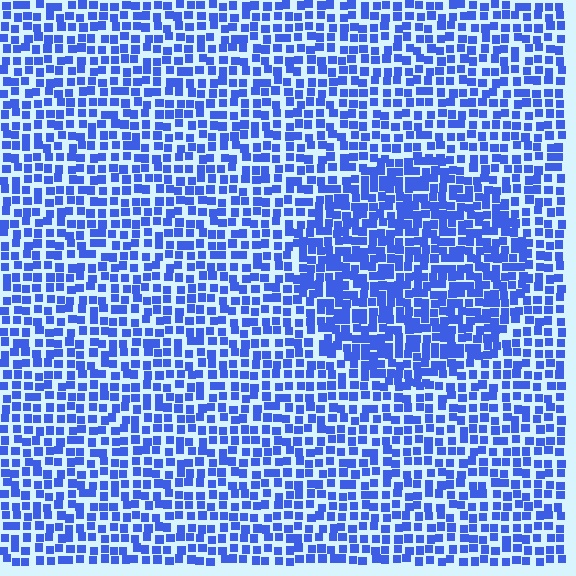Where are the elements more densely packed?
The elements are more densely packed inside the circle boundary.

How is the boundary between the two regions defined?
The boundary is defined by a change in element density (approximately 1.5x ratio). All elements are the same color, size, and shape.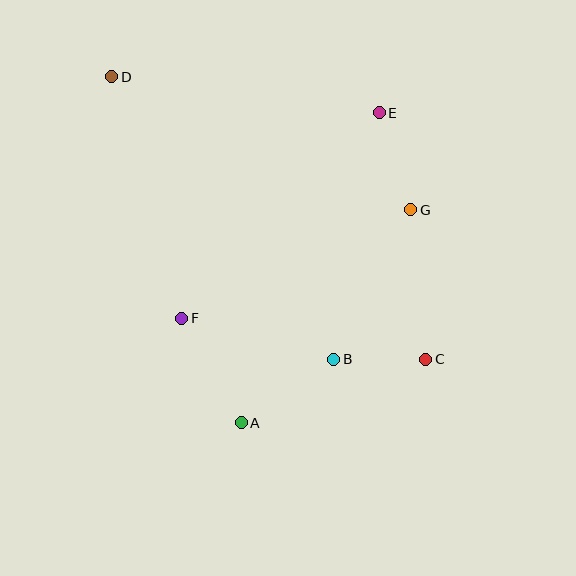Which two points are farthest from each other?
Points C and D are farthest from each other.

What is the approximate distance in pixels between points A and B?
The distance between A and B is approximately 112 pixels.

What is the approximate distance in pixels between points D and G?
The distance between D and G is approximately 327 pixels.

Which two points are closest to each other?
Points B and C are closest to each other.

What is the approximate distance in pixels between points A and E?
The distance between A and E is approximately 339 pixels.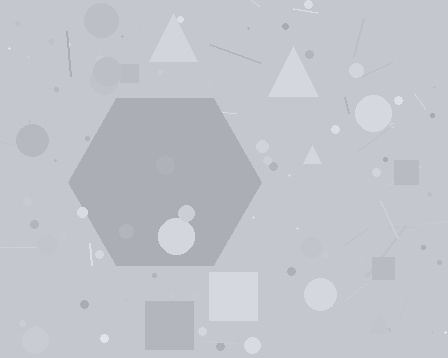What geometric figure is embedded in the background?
A hexagon is embedded in the background.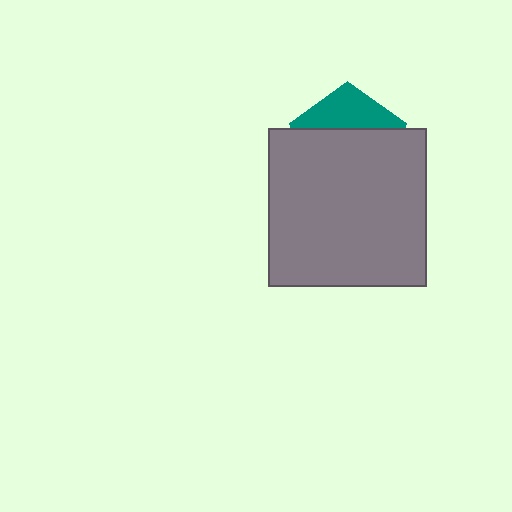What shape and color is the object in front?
The object in front is a gray square.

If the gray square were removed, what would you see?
You would see the complete teal pentagon.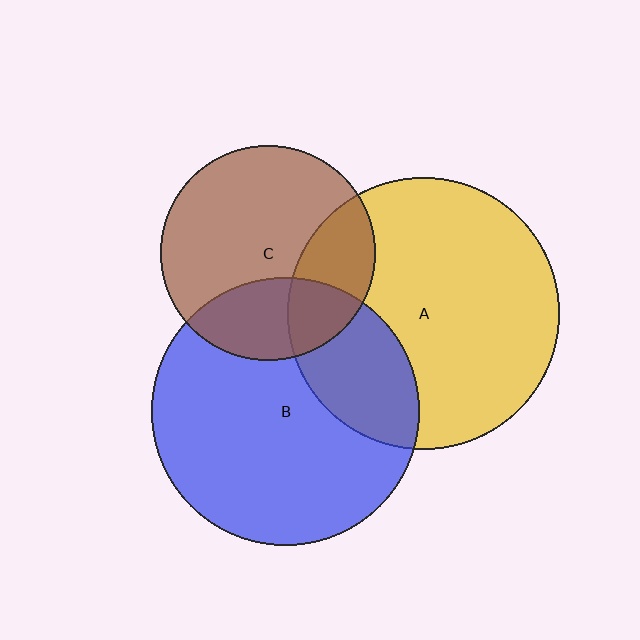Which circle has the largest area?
Circle A (yellow).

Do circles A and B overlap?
Yes.